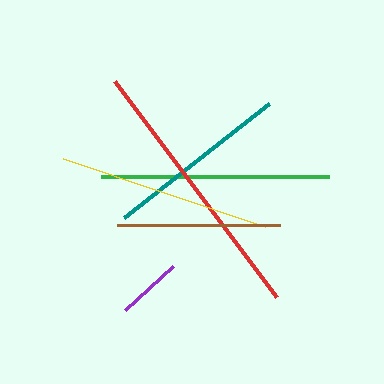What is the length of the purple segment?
The purple segment is approximately 65 pixels long.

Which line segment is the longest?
The red line is the longest at approximately 270 pixels.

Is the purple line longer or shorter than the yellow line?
The yellow line is longer than the purple line.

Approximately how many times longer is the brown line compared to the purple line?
The brown line is approximately 2.5 times the length of the purple line.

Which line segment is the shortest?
The purple line is the shortest at approximately 65 pixels.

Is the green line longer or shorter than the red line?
The red line is longer than the green line.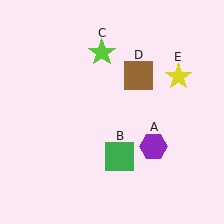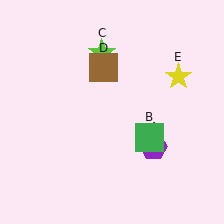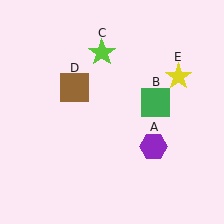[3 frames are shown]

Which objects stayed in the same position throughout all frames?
Purple hexagon (object A) and lime star (object C) and yellow star (object E) remained stationary.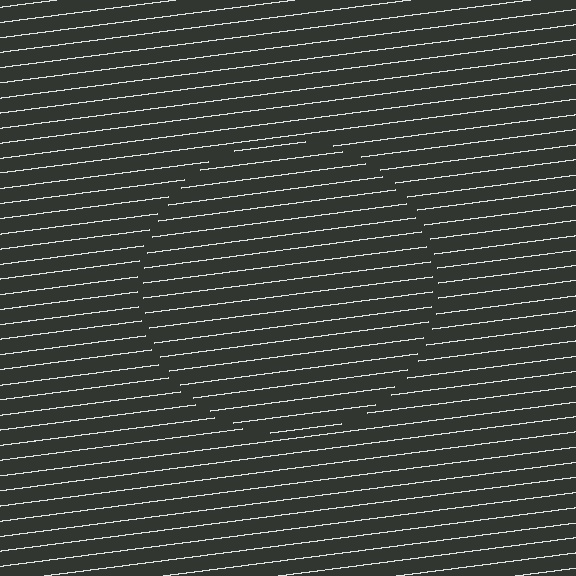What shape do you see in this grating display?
An illusory circle. The interior of the shape contains the same grating, shifted by half a period — the contour is defined by the phase discontinuity where line-ends from the inner and outer gratings abut.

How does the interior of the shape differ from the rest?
The interior of the shape contains the same grating, shifted by half a period — the contour is defined by the phase discontinuity where line-ends from the inner and outer gratings abut.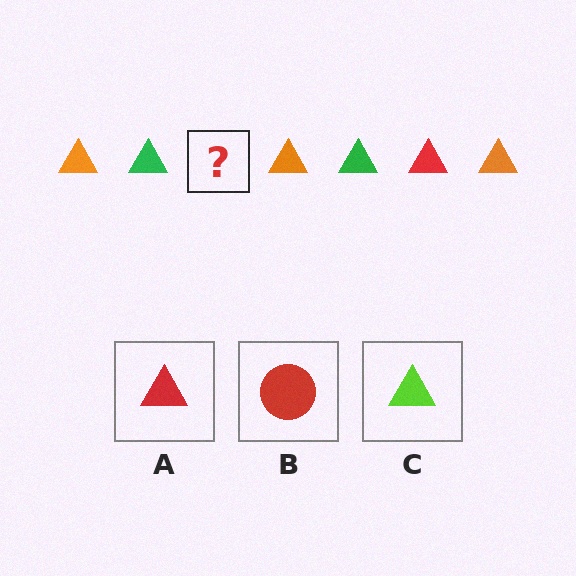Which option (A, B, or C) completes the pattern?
A.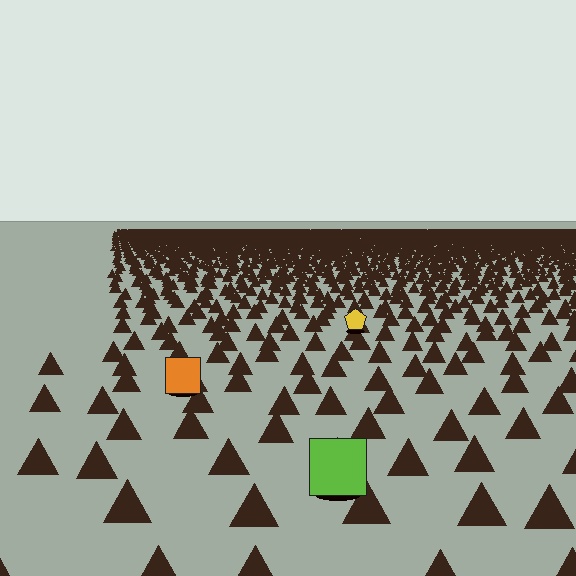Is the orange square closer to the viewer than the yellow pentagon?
Yes. The orange square is closer — you can tell from the texture gradient: the ground texture is coarser near it.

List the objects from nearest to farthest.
From nearest to farthest: the lime square, the orange square, the yellow pentagon.